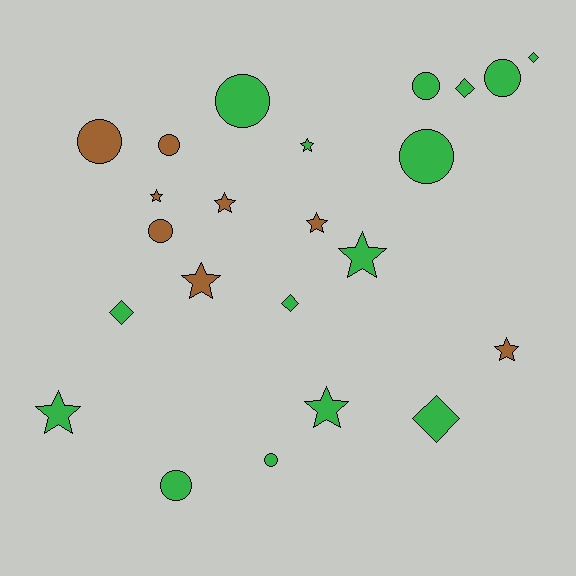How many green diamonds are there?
There are 5 green diamonds.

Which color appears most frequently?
Green, with 15 objects.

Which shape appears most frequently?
Star, with 9 objects.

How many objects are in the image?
There are 23 objects.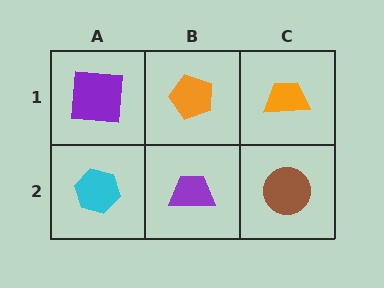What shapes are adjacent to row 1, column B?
A purple trapezoid (row 2, column B), a purple square (row 1, column A), an orange trapezoid (row 1, column C).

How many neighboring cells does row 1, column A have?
2.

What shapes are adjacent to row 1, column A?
A cyan hexagon (row 2, column A), an orange pentagon (row 1, column B).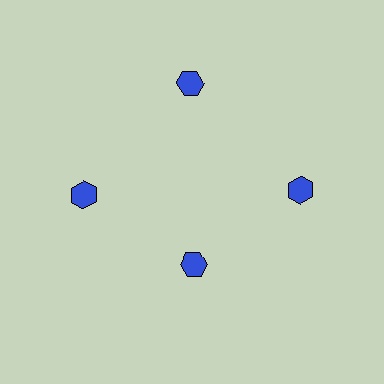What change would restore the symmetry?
The symmetry would be restored by moving it outward, back onto the ring so that all 4 hexagons sit at equal angles and equal distance from the center.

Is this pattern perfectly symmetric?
No. The 4 blue hexagons are arranged in a ring, but one element near the 6 o'clock position is pulled inward toward the center, breaking the 4-fold rotational symmetry.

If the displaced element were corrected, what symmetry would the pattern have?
It would have 4-fold rotational symmetry — the pattern would map onto itself every 90 degrees.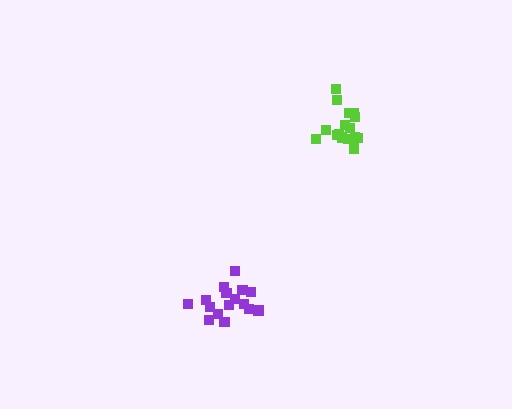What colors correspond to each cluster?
The clusters are colored: purple, lime.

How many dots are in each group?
Group 1: 17 dots, Group 2: 16 dots (33 total).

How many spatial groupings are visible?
There are 2 spatial groupings.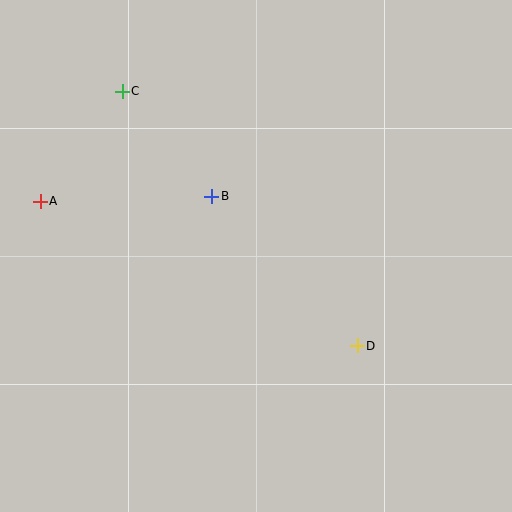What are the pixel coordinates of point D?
Point D is at (357, 346).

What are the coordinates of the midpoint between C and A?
The midpoint between C and A is at (81, 146).